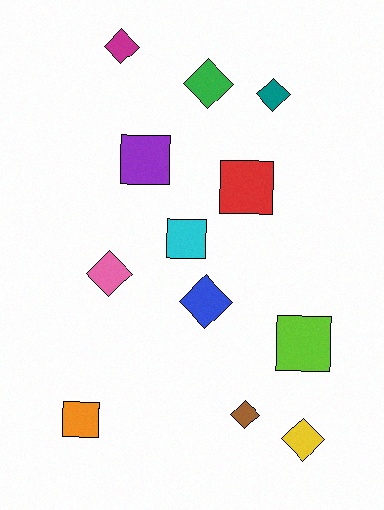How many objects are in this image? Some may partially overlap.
There are 12 objects.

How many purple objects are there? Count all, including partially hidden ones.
There is 1 purple object.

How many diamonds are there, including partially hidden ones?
There are 7 diamonds.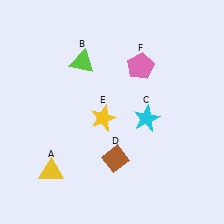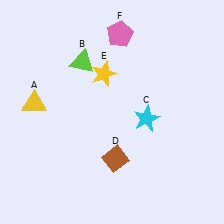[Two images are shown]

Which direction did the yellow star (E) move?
The yellow star (E) moved up.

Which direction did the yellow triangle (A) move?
The yellow triangle (A) moved up.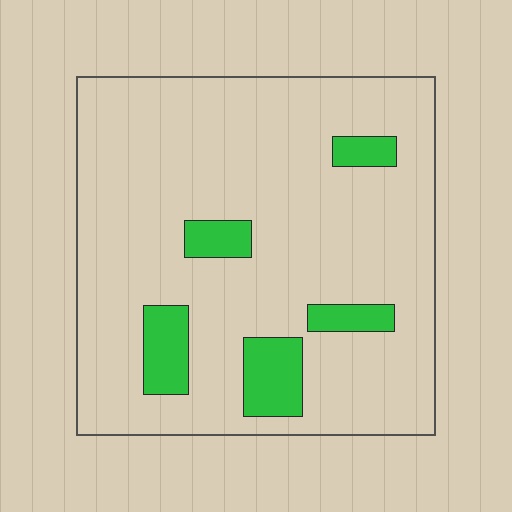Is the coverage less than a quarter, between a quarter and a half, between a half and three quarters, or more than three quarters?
Less than a quarter.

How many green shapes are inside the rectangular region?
5.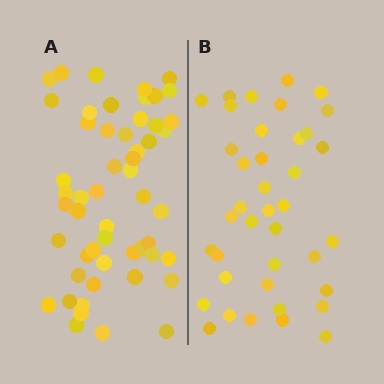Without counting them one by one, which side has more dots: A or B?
Region A (the left region) has more dots.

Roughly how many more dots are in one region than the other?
Region A has approximately 15 more dots than region B.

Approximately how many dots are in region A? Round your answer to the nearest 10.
About 50 dots. (The exact count is 53, which rounds to 50.)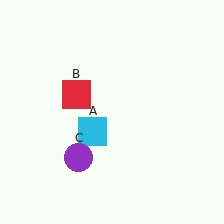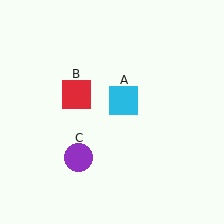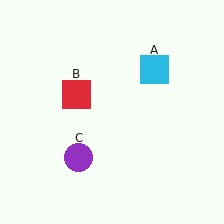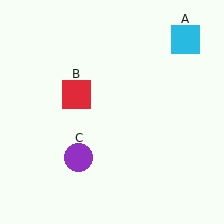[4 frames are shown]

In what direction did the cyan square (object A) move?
The cyan square (object A) moved up and to the right.